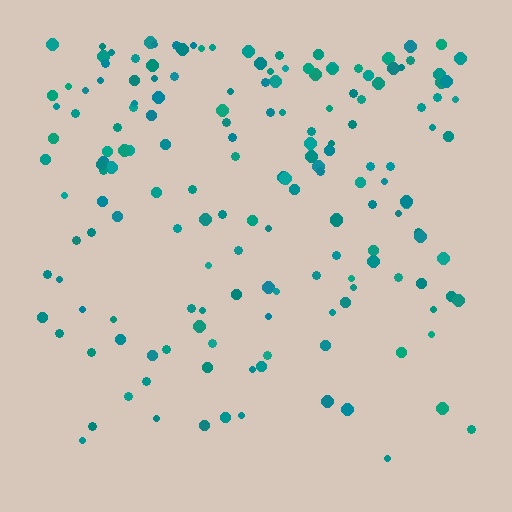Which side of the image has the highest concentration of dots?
The top.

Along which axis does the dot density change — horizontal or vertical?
Vertical.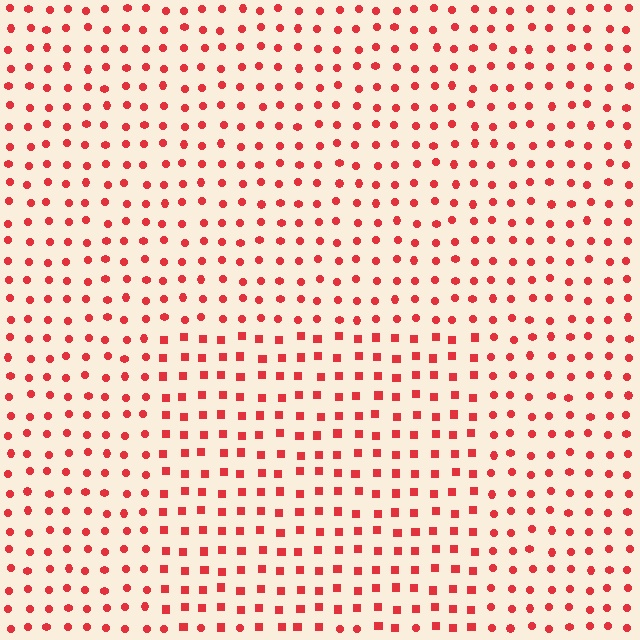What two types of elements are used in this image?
The image uses squares inside the rectangle region and circles outside it.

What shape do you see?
I see a rectangle.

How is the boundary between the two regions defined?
The boundary is defined by a change in element shape: squares inside vs. circles outside. All elements share the same color and spacing.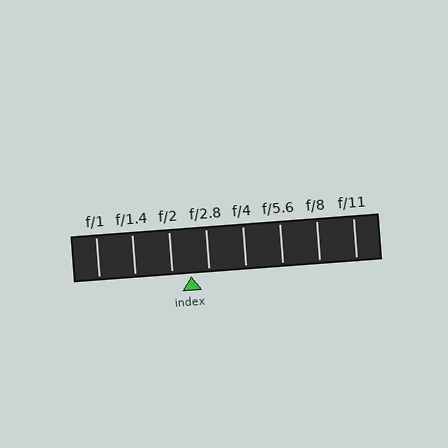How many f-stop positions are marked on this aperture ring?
There are 8 f-stop positions marked.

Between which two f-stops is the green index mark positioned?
The index mark is between f/2 and f/2.8.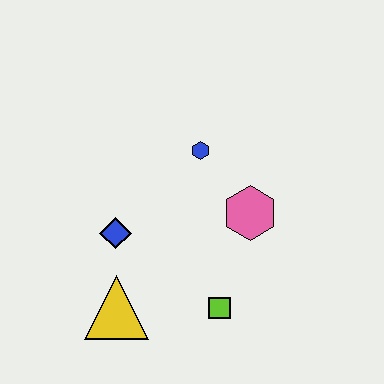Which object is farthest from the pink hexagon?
The yellow triangle is farthest from the pink hexagon.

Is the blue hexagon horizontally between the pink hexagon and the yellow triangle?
Yes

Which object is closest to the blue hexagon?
The pink hexagon is closest to the blue hexagon.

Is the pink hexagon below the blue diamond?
No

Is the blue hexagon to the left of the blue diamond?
No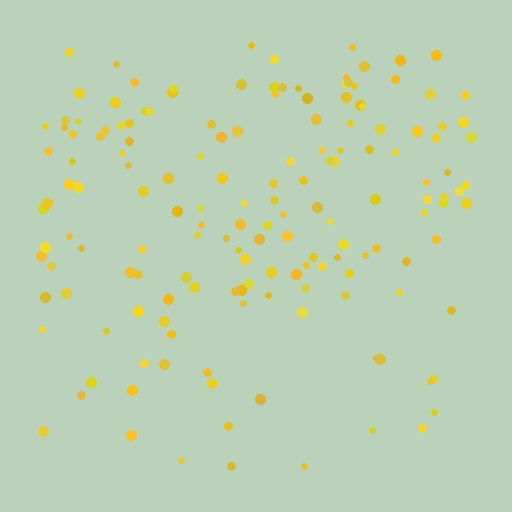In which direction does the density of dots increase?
From bottom to top, with the top side densest.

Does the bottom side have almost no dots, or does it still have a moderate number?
Still a moderate number, just noticeably fewer than the top.